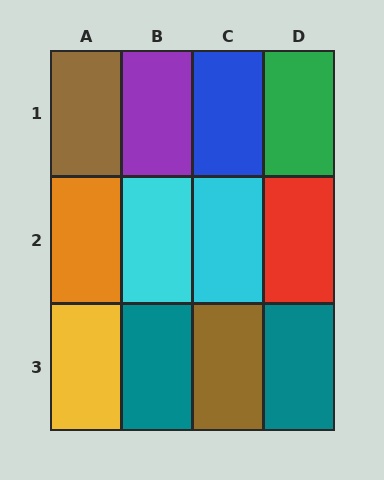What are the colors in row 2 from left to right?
Orange, cyan, cyan, red.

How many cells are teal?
2 cells are teal.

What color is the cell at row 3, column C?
Brown.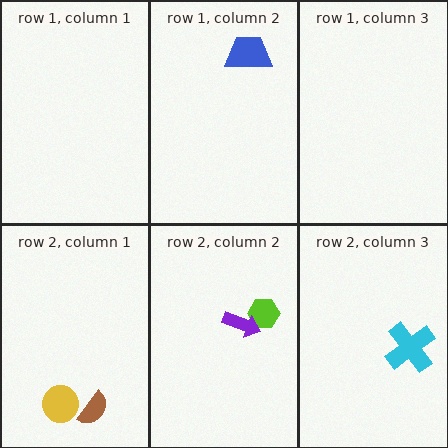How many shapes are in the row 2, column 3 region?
1.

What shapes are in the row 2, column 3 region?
The cyan cross.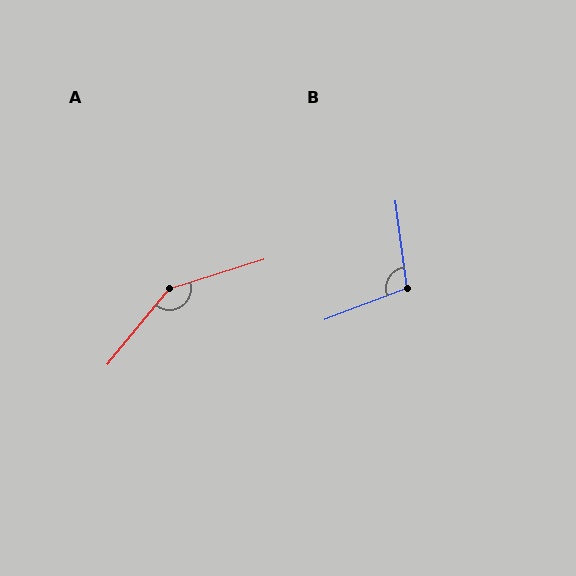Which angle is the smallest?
B, at approximately 103 degrees.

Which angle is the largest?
A, at approximately 147 degrees.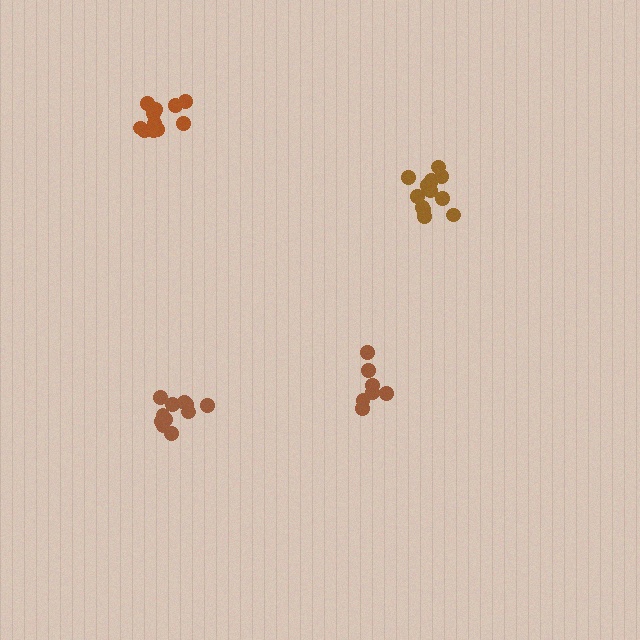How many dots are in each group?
Group 1: 11 dots, Group 2: 12 dots, Group 3: 7 dots, Group 4: 11 dots (41 total).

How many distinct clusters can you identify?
There are 4 distinct clusters.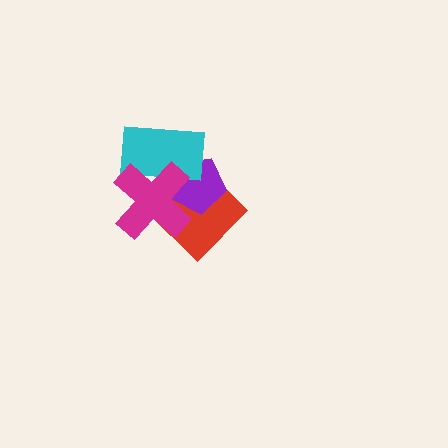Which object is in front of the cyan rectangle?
The magenta cross is in front of the cyan rectangle.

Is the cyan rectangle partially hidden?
Yes, it is partially covered by another shape.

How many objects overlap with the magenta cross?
3 objects overlap with the magenta cross.